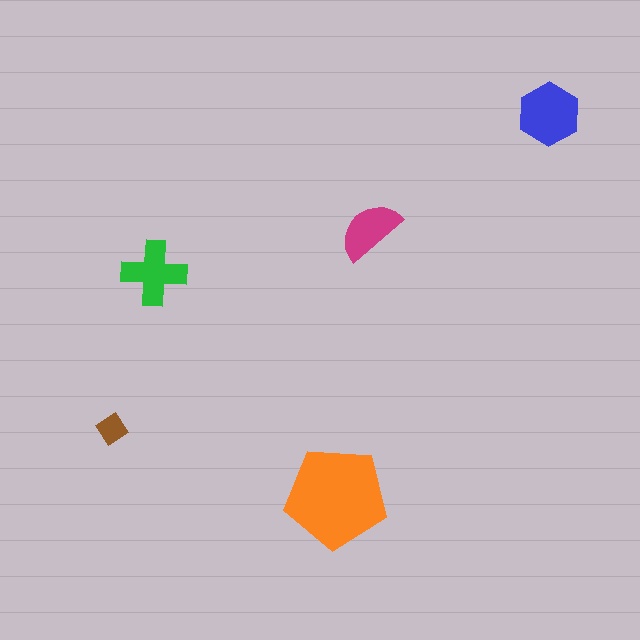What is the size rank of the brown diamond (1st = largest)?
5th.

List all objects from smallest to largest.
The brown diamond, the magenta semicircle, the green cross, the blue hexagon, the orange pentagon.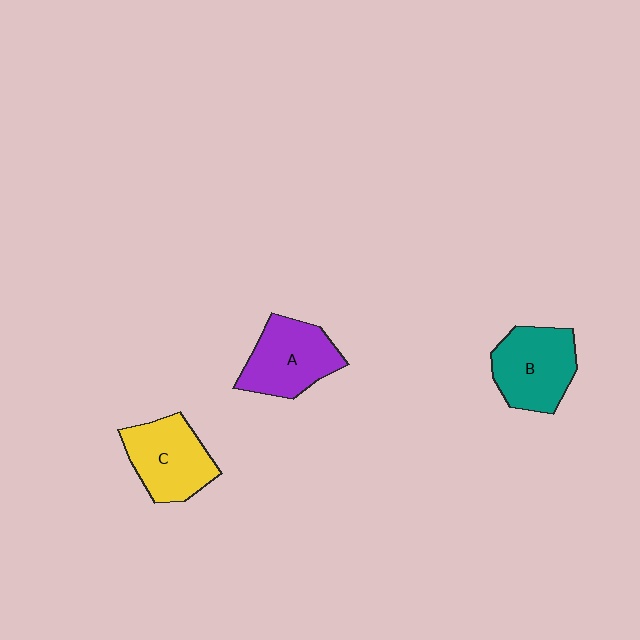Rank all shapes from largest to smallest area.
From largest to smallest: B (teal), A (purple), C (yellow).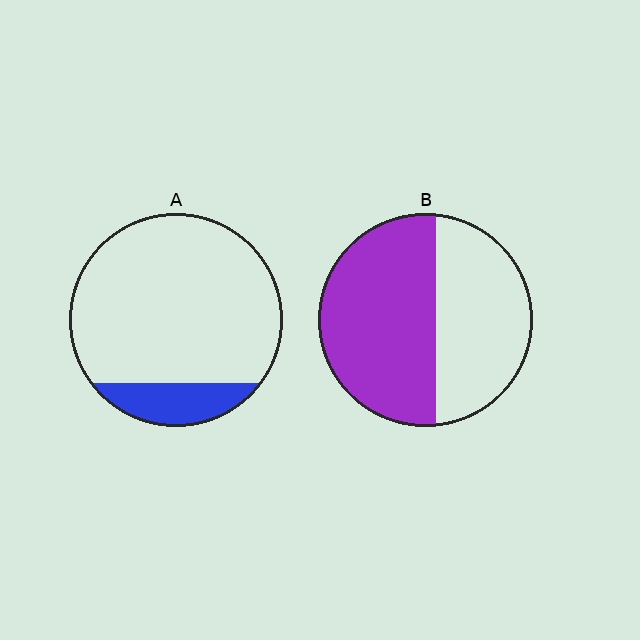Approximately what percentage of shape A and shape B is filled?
A is approximately 15% and B is approximately 55%.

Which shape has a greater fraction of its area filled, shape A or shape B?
Shape B.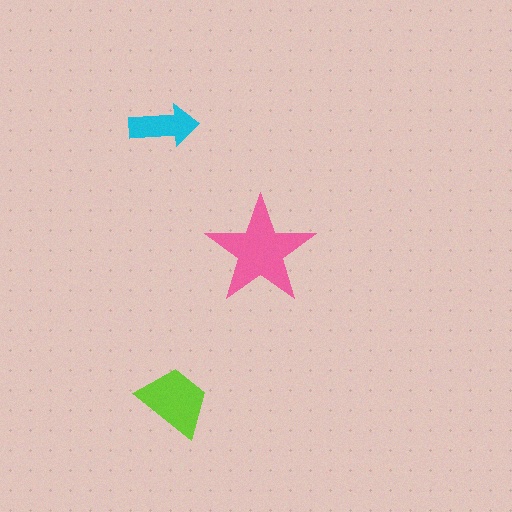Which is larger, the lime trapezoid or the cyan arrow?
The lime trapezoid.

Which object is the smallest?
The cyan arrow.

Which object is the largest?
The pink star.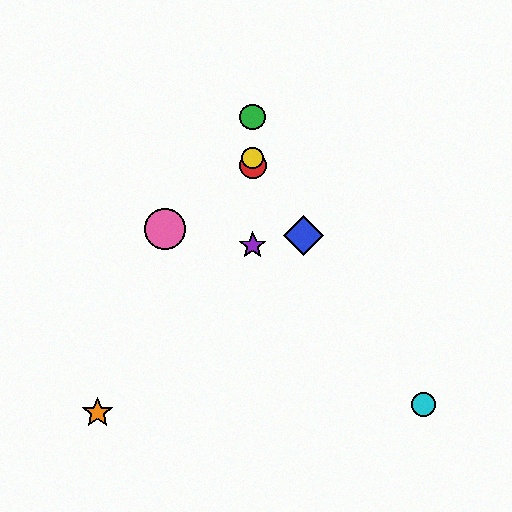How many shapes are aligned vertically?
4 shapes (the red circle, the green circle, the yellow circle, the purple star) are aligned vertically.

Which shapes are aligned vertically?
The red circle, the green circle, the yellow circle, the purple star are aligned vertically.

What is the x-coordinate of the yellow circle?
The yellow circle is at x≈253.